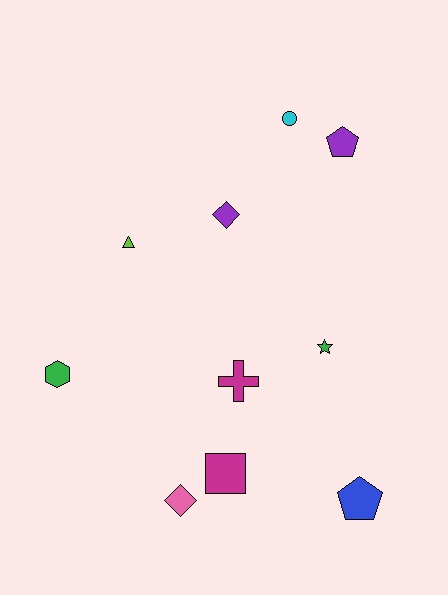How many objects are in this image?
There are 10 objects.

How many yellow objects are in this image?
There are no yellow objects.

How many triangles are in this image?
There is 1 triangle.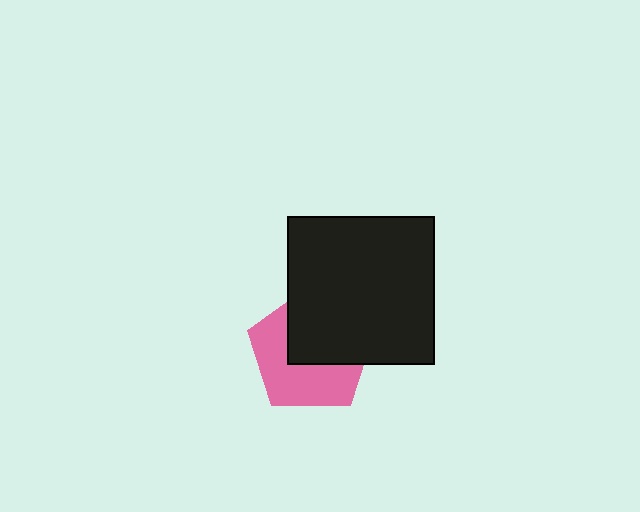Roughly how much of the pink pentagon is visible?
About half of it is visible (roughly 51%).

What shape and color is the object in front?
The object in front is a black square.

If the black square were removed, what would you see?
You would see the complete pink pentagon.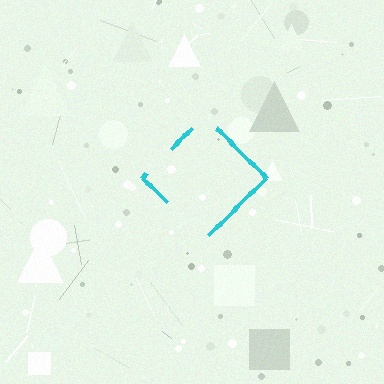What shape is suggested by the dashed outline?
The dashed outline suggests a diamond.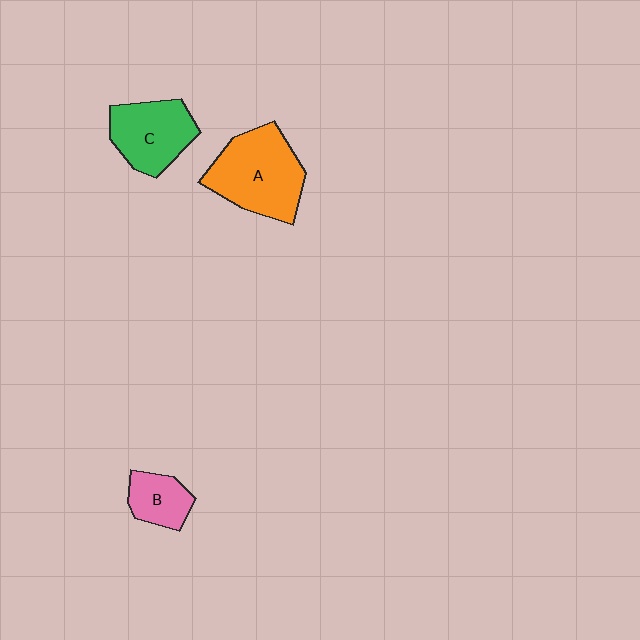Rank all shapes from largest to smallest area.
From largest to smallest: A (orange), C (green), B (pink).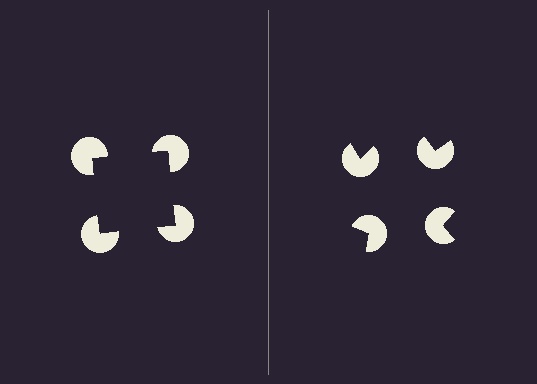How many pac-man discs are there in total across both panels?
8 — 4 on each side.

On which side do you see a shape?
An illusory square appears on the left side. On the right side the wedge cuts are rotated, so no coherent shape forms.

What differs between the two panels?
The pac-man discs are positioned identically on both sides; only the wedge orientations differ. On the left they align to a square; on the right they are misaligned.